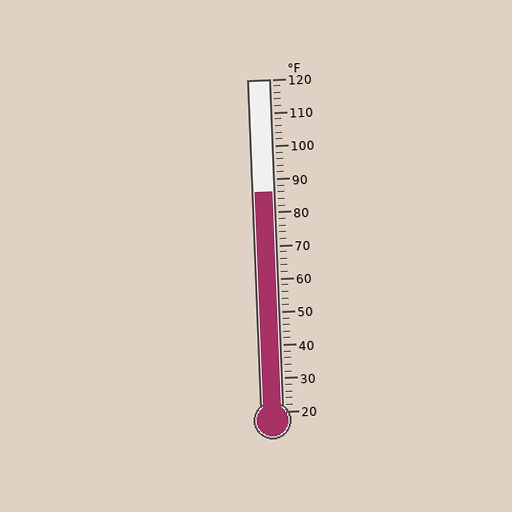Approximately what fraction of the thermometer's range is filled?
The thermometer is filled to approximately 65% of its range.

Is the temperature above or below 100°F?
The temperature is below 100°F.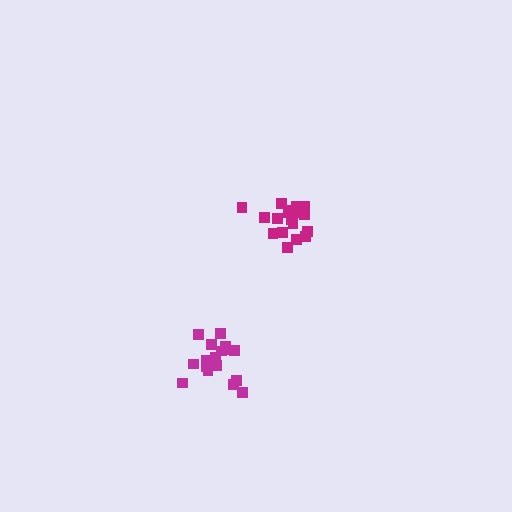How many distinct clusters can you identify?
There are 2 distinct clusters.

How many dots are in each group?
Group 1: 17 dots, Group 2: 19 dots (36 total).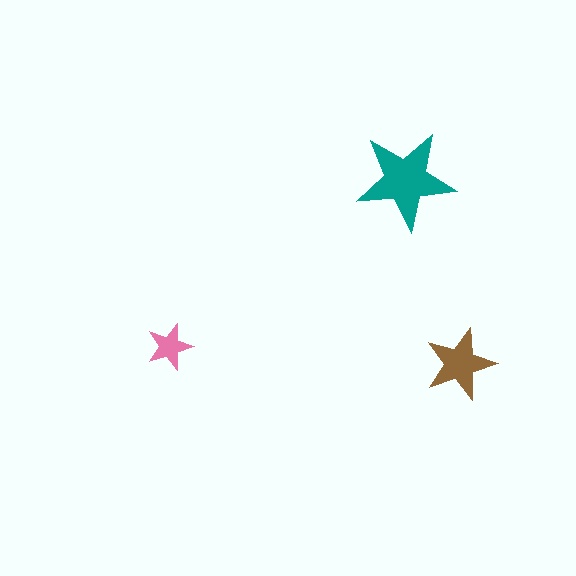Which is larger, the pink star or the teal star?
The teal one.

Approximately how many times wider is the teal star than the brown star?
About 1.5 times wider.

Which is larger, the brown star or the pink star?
The brown one.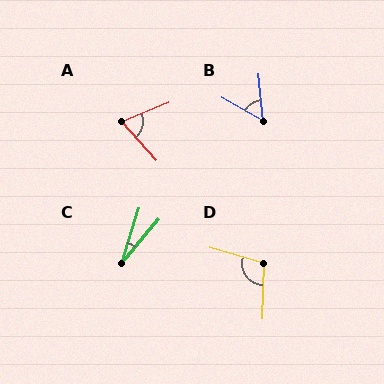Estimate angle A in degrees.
Approximately 71 degrees.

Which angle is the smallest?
C, at approximately 23 degrees.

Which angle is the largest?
D, at approximately 104 degrees.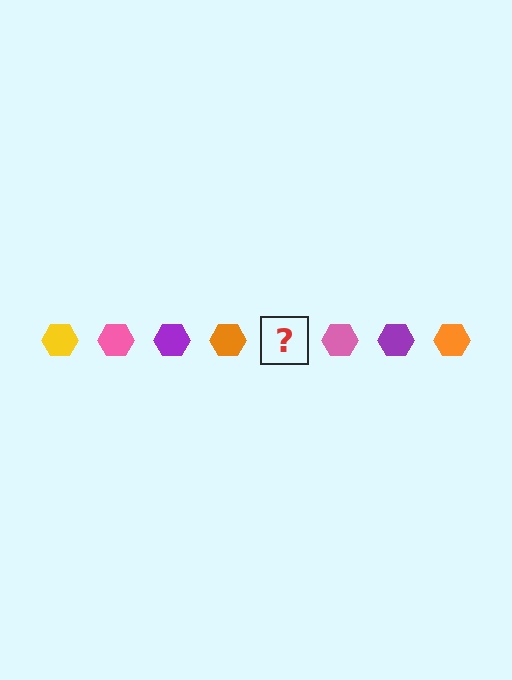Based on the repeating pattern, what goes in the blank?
The blank should be a yellow hexagon.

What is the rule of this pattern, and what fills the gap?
The rule is that the pattern cycles through yellow, pink, purple, orange hexagons. The gap should be filled with a yellow hexagon.